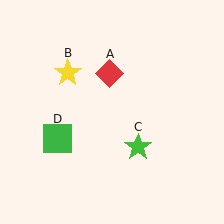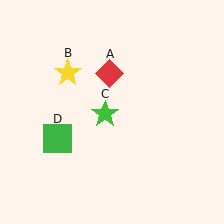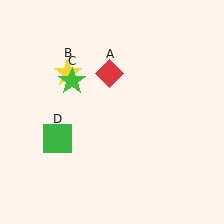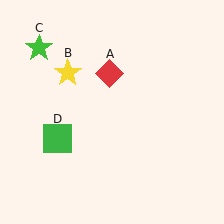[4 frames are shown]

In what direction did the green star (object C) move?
The green star (object C) moved up and to the left.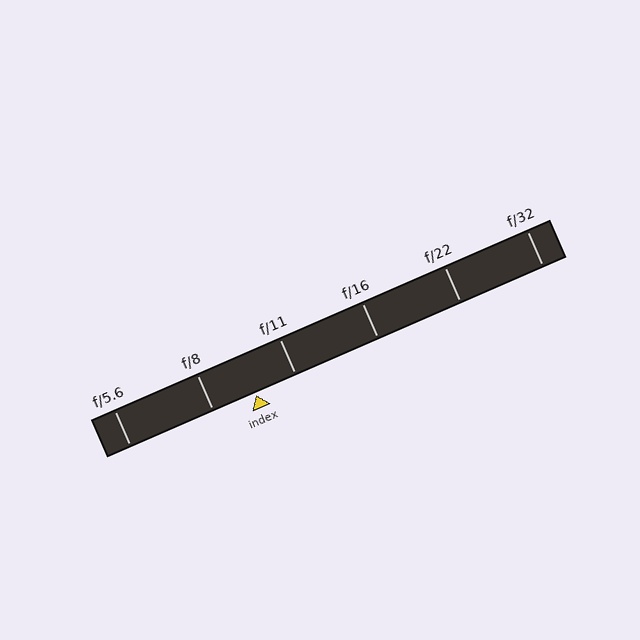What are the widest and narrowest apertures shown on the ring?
The widest aperture shown is f/5.6 and the narrowest is f/32.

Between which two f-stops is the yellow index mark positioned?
The index mark is between f/8 and f/11.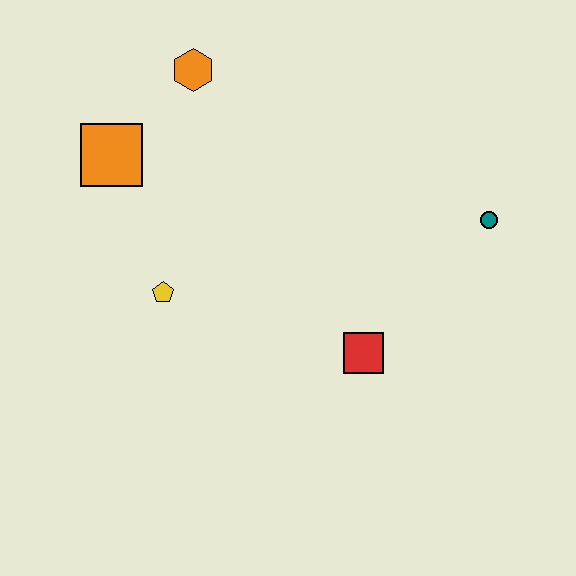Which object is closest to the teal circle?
The red square is closest to the teal circle.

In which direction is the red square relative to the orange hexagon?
The red square is below the orange hexagon.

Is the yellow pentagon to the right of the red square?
No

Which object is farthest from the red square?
The orange hexagon is farthest from the red square.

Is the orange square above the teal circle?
Yes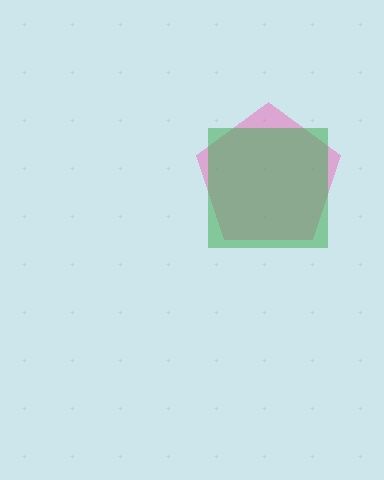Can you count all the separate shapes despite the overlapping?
Yes, there are 2 separate shapes.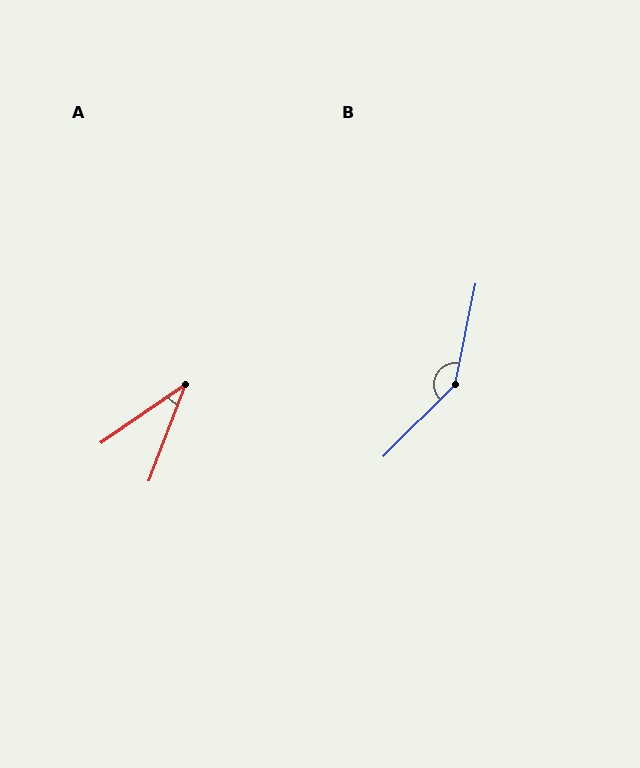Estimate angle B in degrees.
Approximately 146 degrees.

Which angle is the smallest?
A, at approximately 35 degrees.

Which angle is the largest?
B, at approximately 146 degrees.